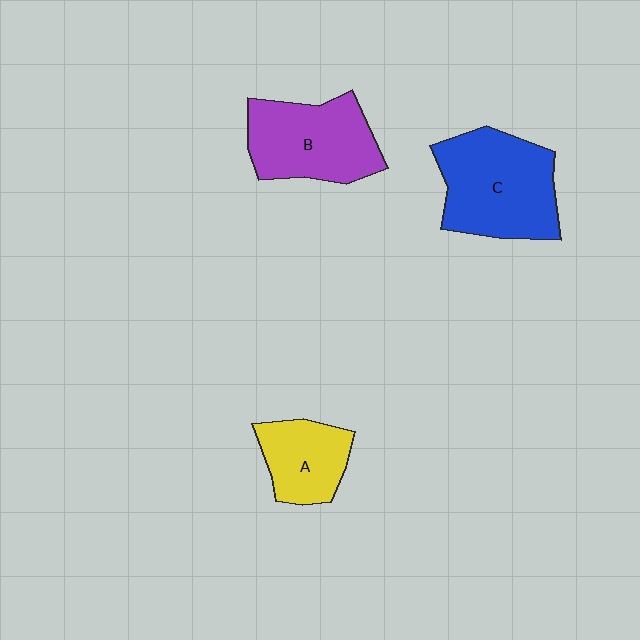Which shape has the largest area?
Shape C (blue).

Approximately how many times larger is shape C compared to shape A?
Approximately 1.8 times.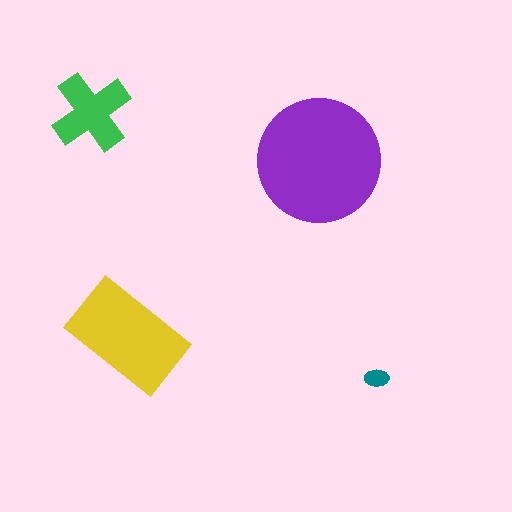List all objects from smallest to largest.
The teal ellipse, the green cross, the yellow rectangle, the purple circle.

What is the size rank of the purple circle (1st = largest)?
1st.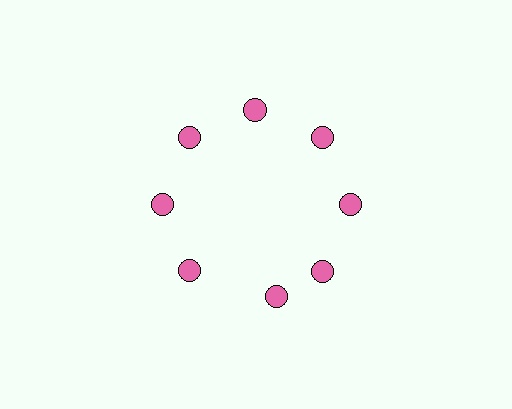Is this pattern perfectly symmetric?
No. The 8 pink circles are arranged in a ring, but one element near the 6 o'clock position is rotated out of alignment along the ring, breaking the 8-fold rotational symmetry.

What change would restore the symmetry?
The symmetry would be restored by rotating it back into even spacing with its neighbors so that all 8 circles sit at equal angles and equal distance from the center.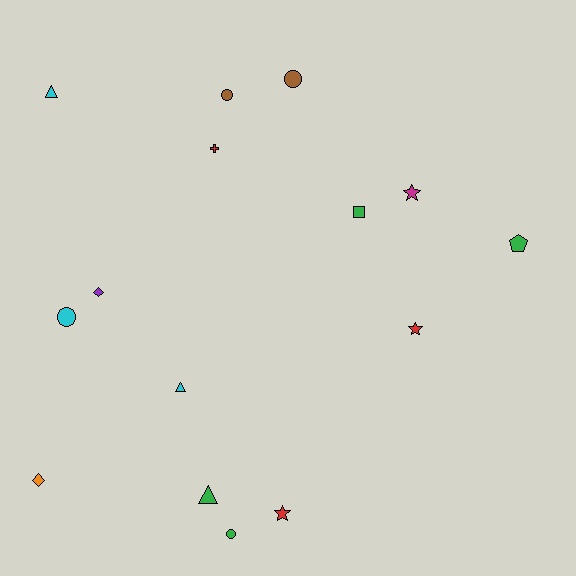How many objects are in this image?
There are 15 objects.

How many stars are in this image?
There are 3 stars.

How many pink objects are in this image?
There are no pink objects.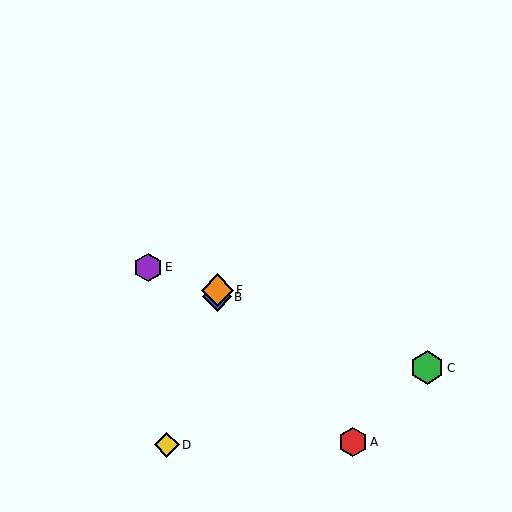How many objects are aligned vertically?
2 objects (B, F) are aligned vertically.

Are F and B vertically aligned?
Yes, both are at x≈217.